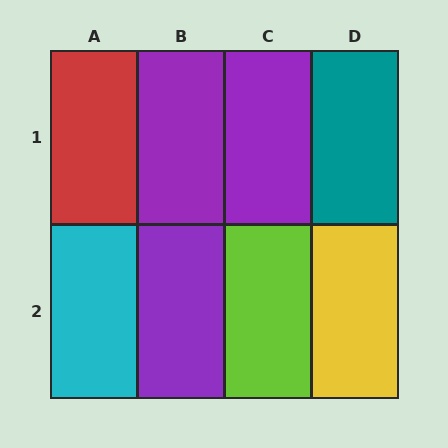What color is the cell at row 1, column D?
Teal.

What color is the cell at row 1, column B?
Purple.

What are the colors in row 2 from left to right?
Cyan, purple, lime, yellow.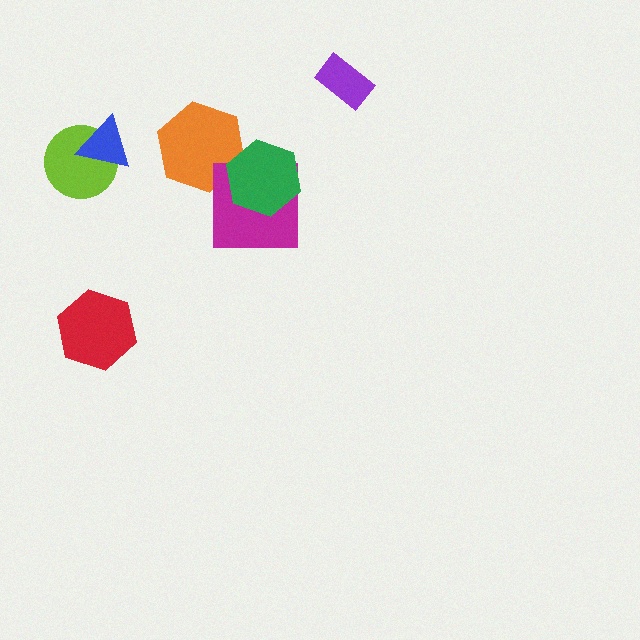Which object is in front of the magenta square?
The green hexagon is in front of the magenta square.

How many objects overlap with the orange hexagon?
1 object overlaps with the orange hexagon.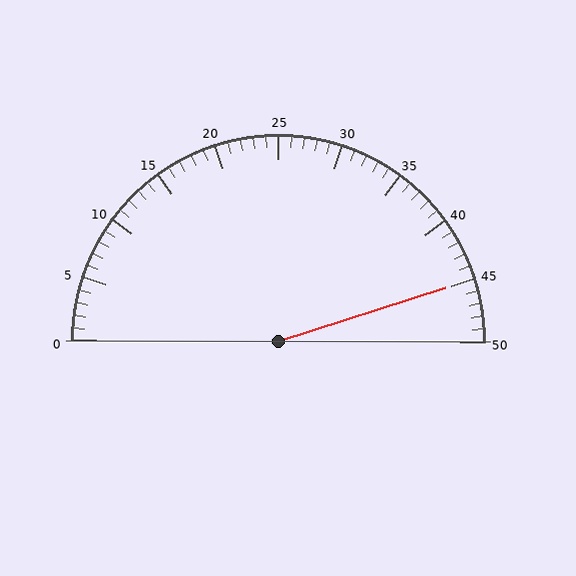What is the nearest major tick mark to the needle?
The nearest major tick mark is 45.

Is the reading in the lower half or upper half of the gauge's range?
The reading is in the upper half of the range (0 to 50).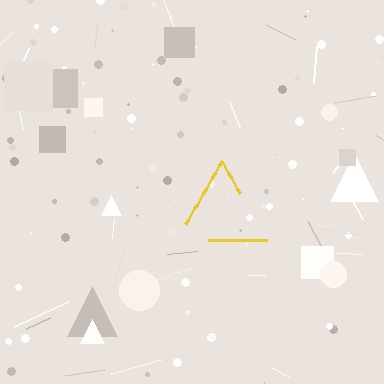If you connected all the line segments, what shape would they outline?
They would outline a triangle.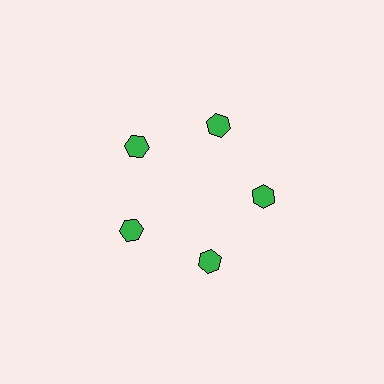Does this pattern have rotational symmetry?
Yes, this pattern has 5-fold rotational symmetry. It looks the same after rotating 72 degrees around the center.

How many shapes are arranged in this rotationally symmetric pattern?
There are 5 shapes, arranged in 5 groups of 1.